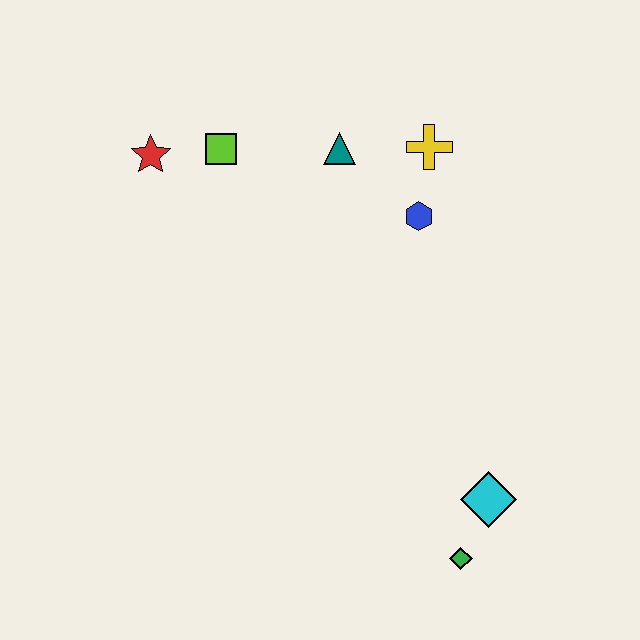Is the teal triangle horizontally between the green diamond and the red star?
Yes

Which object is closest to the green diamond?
The cyan diamond is closest to the green diamond.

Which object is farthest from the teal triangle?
The green diamond is farthest from the teal triangle.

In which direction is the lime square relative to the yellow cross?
The lime square is to the left of the yellow cross.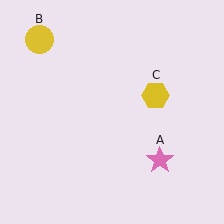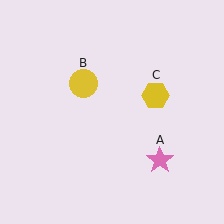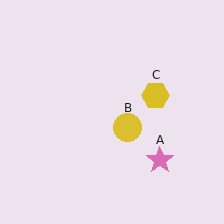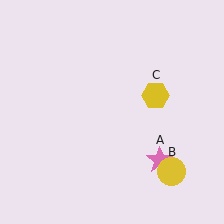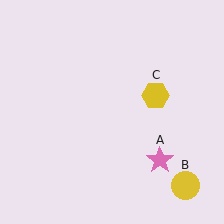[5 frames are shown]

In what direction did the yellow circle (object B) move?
The yellow circle (object B) moved down and to the right.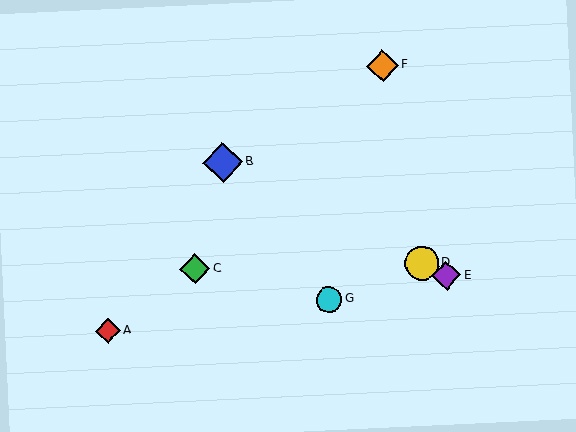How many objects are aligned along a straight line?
3 objects (B, D, E) are aligned along a straight line.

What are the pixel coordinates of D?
Object D is at (422, 263).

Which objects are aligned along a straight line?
Objects B, D, E are aligned along a straight line.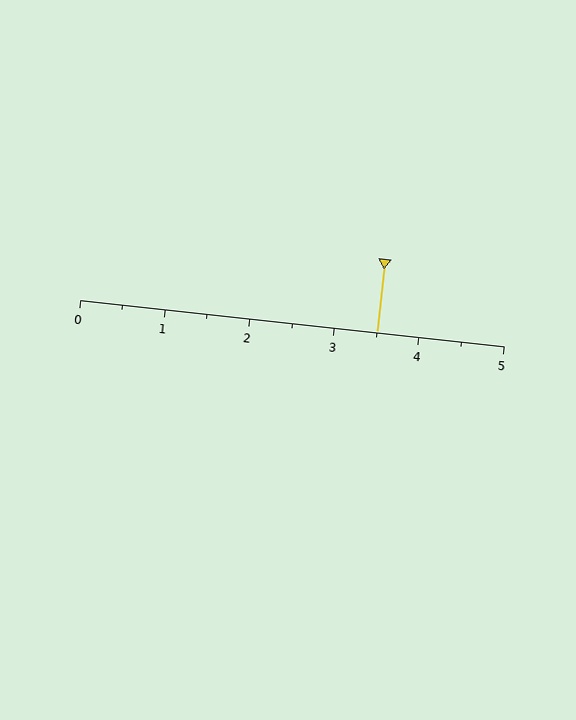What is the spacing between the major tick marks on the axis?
The major ticks are spaced 1 apart.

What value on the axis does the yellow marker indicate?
The marker indicates approximately 3.5.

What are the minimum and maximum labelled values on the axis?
The axis runs from 0 to 5.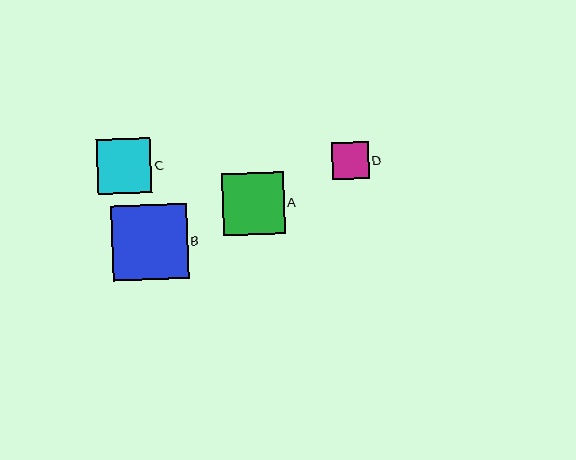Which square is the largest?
Square B is the largest with a size of approximately 75 pixels.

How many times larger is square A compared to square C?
Square A is approximately 1.1 times the size of square C.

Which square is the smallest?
Square D is the smallest with a size of approximately 37 pixels.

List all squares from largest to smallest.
From largest to smallest: B, A, C, D.